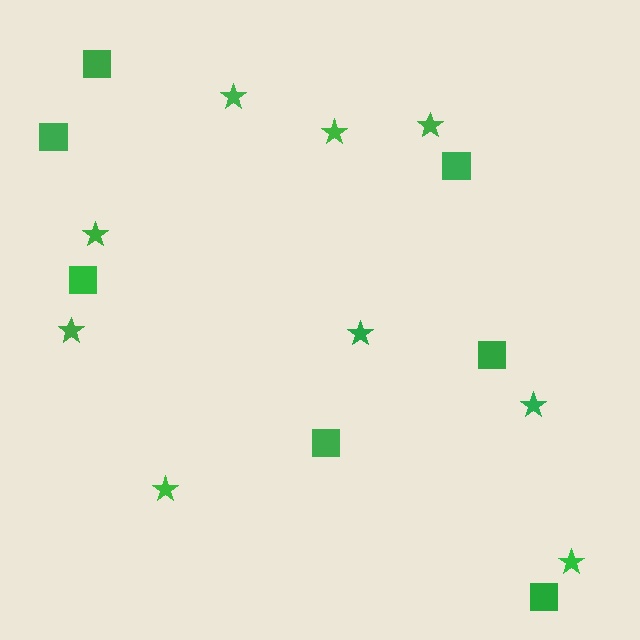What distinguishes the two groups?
There are 2 groups: one group of squares (7) and one group of stars (9).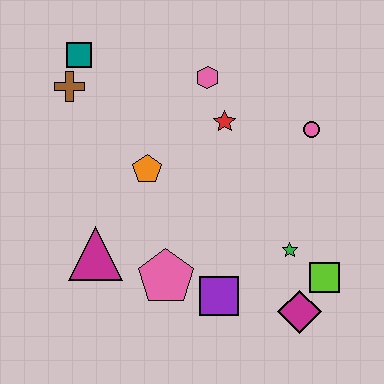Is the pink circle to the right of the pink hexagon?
Yes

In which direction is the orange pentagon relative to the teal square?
The orange pentagon is below the teal square.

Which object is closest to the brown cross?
The teal square is closest to the brown cross.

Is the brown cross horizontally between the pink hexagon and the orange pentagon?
No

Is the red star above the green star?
Yes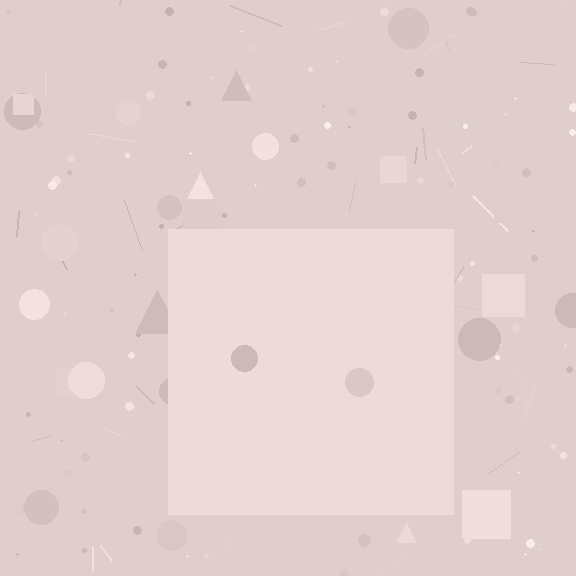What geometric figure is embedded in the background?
A square is embedded in the background.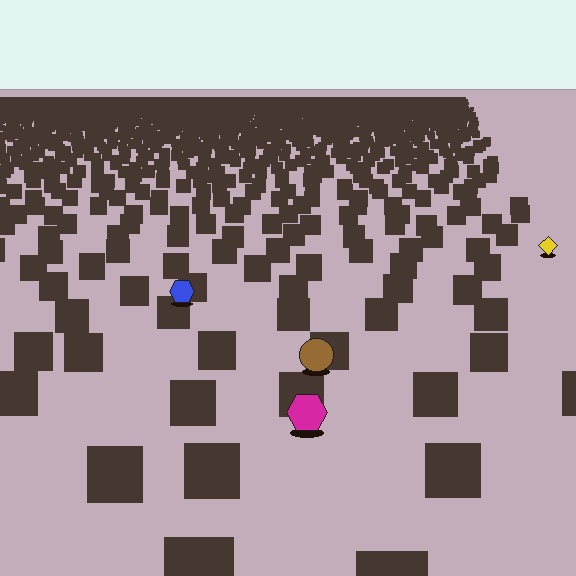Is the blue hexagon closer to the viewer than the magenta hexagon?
No. The magenta hexagon is closer — you can tell from the texture gradient: the ground texture is coarser near it.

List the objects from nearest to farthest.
From nearest to farthest: the magenta hexagon, the brown circle, the blue hexagon, the yellow diamond.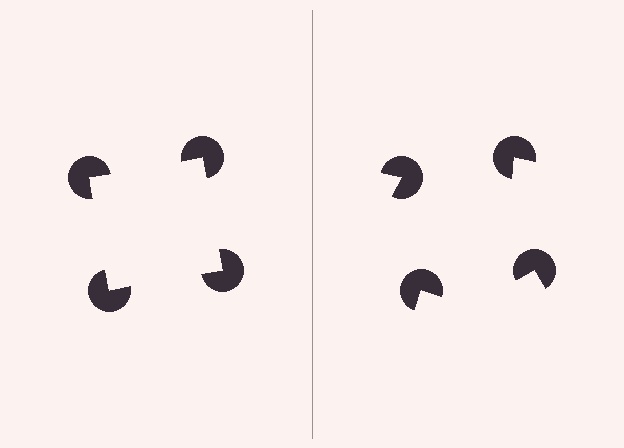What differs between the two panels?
The pac-man discs are positioned identically on both sides; only the wedge orientations differ. On the left they align to a square; on the right they are misaligned.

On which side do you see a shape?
An illusory square appears on the left side. On the right side the wedge cuts are rotated, so no coherent shape forms.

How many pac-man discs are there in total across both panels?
8 — 4 on each side.